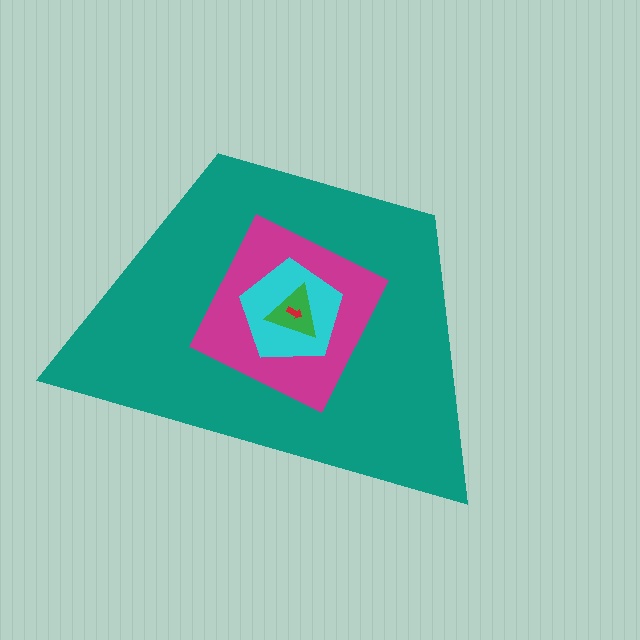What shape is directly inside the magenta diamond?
The cyan pentagon.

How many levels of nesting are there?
5.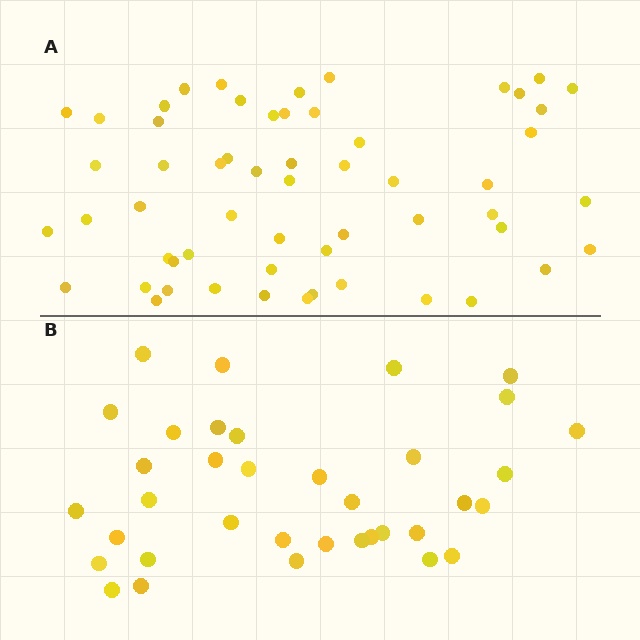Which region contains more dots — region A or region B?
Region A (the top region) has more dots.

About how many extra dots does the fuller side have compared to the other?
Region A has approximately 20 more dots than region B.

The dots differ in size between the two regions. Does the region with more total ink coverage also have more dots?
No. Region B has more total ink coverage because its dots are larger, but region A actually contains more individual dots. Total area can be misleading — the number of items is what matters here.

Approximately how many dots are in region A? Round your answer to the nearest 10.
About 60 dots. (The exact count is 57, which rounds to 60.)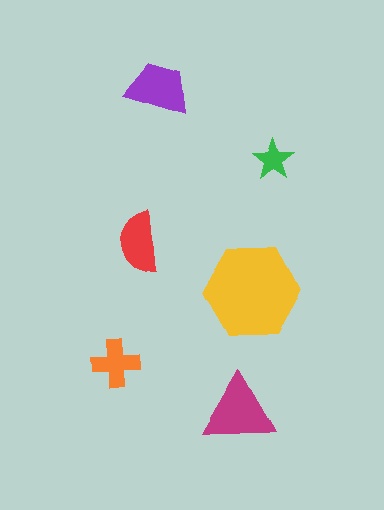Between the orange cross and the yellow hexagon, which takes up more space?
The yellow hexagon.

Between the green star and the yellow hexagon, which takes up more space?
The yellow hexagon.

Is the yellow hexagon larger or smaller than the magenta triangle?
Larger.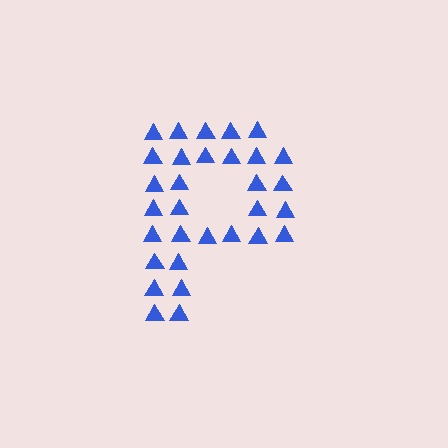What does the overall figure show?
The overall figure shows the letter P.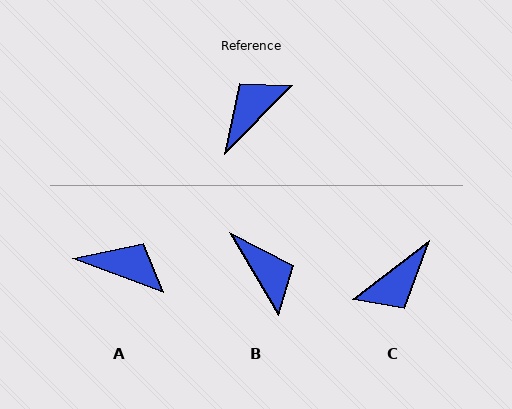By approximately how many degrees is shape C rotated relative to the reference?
Approximately 172 degrees counter-clockwise.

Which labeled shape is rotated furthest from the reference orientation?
C, about 172 degrees away.